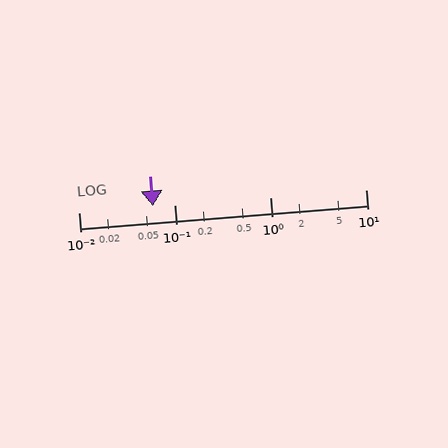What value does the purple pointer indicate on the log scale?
The pointer indicates approximately 0.06.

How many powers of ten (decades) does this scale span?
The scale spans 3 decades, from 0.01 to 10.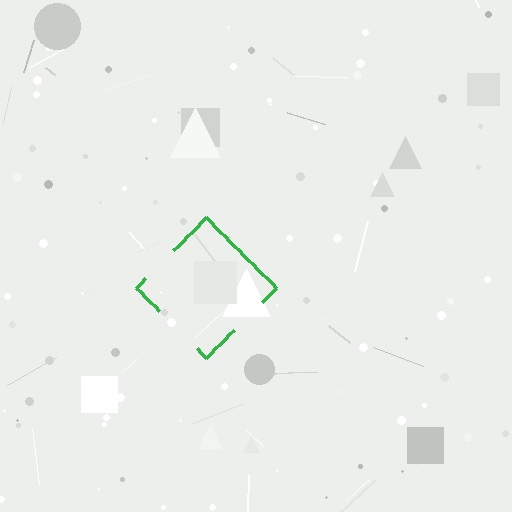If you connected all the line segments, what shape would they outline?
They would outline a diamond.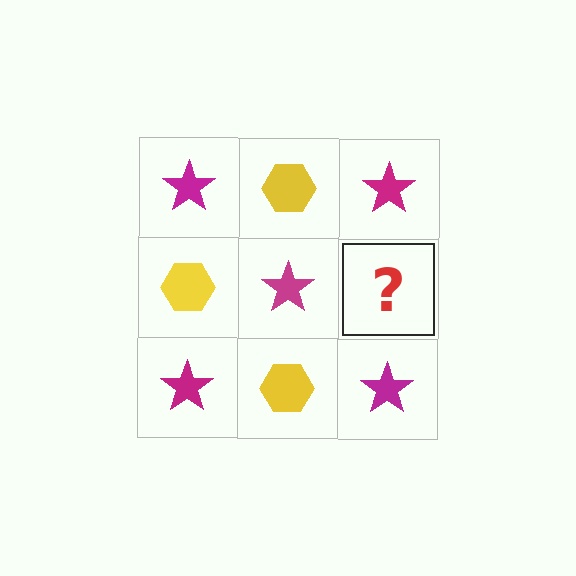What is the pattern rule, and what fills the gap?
The rule is that it alternates magenta star and yellow hexagon in a checkerboard pattern. The gap should be filled with a yellow hexagon.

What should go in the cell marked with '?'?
The missing cell should contain a yellow hexagon.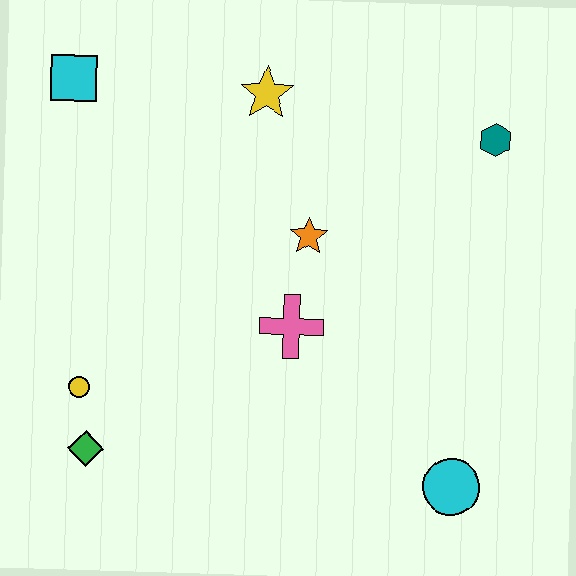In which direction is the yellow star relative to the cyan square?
The yellow star is to the right of the cyan square.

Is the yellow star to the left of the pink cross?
Yes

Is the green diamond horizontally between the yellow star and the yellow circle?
Yes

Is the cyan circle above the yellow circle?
No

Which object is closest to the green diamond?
The yellow circle is closest to the green diamond.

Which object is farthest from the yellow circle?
The teal hexagon is farthest from the yellow circle.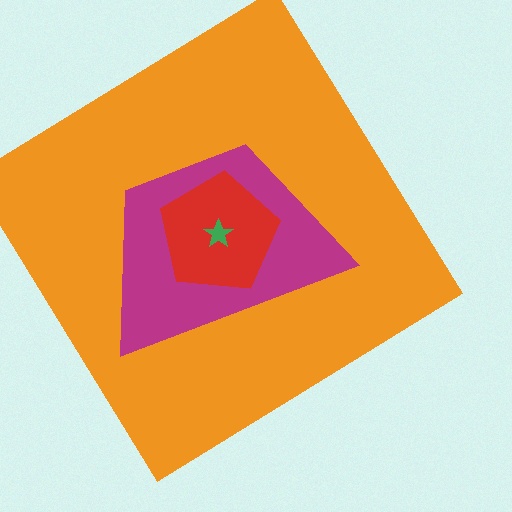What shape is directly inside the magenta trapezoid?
The red pentagon.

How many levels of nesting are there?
4.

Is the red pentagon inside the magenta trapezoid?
Yes.